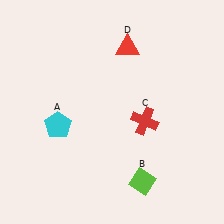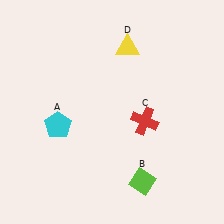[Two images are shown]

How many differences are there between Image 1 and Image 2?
There is 1 difference between the two images.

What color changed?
The triangle (D) changed from red in Image 1 to yellow in Image 2.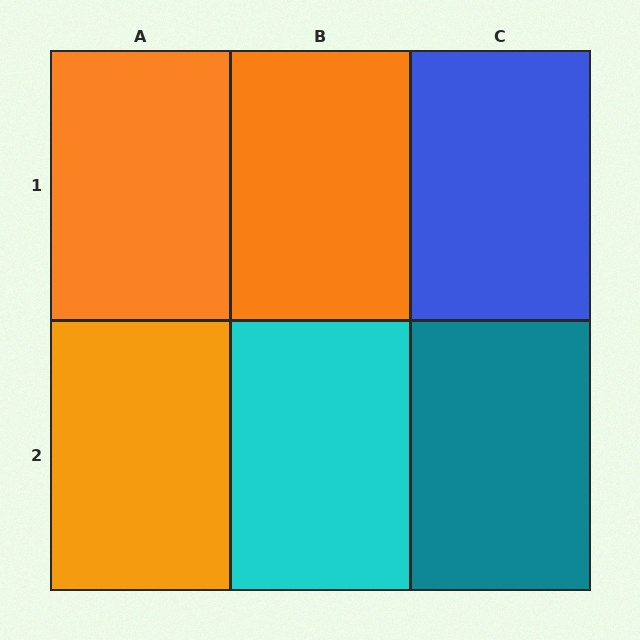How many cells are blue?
1 cell is blue.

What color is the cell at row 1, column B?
Orange.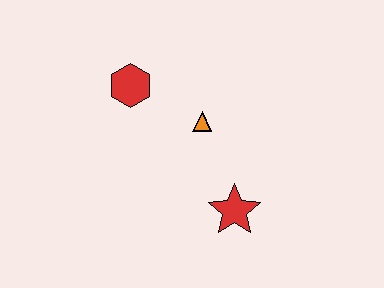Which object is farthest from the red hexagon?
The red star is farthest from the red hexagon.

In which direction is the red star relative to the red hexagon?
The red star is below the red hexagon.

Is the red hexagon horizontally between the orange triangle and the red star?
No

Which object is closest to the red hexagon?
The orange triangle is closest to the red hexagon.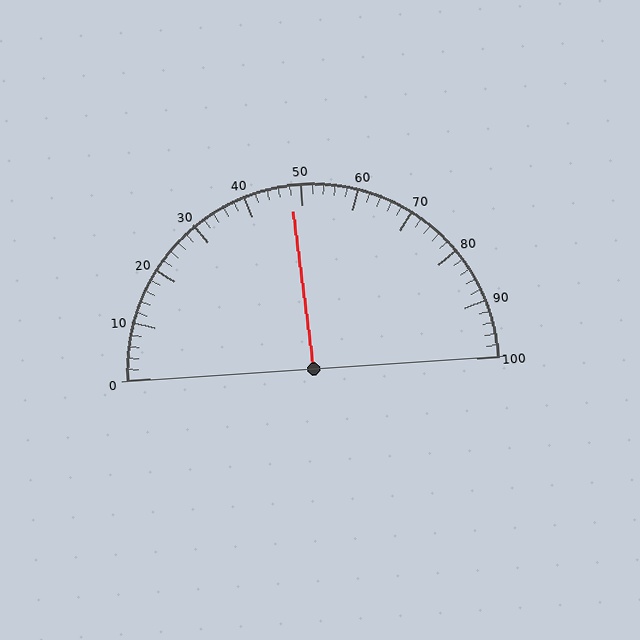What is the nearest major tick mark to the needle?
The nearest major tick mark is 50.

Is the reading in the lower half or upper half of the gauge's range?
The reading is in the lower half of the range (0 to 100).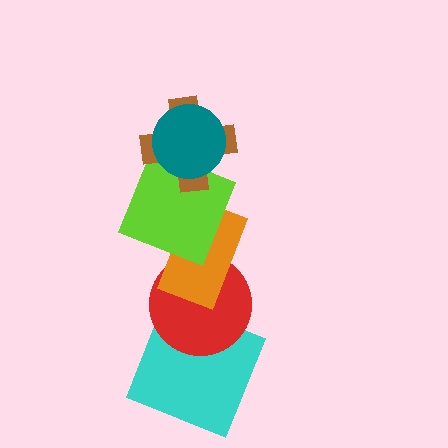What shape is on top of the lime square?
The brown cross is on top of the lime square.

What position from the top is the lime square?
The lime square is 3rd from the top.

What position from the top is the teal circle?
The teal circle is 1st from the top.